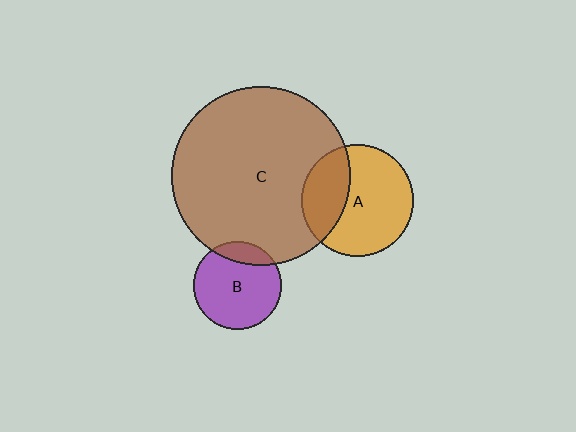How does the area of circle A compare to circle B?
Approximately 1.6 times.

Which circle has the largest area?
Circle C (brown).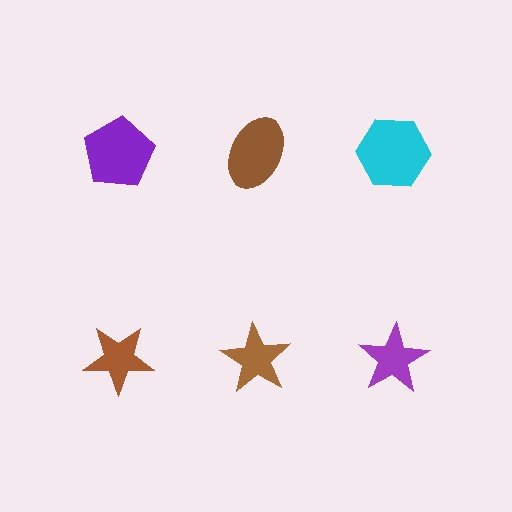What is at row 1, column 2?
A brown ellipse.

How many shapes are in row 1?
3 shapes.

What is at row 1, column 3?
A cyan hexagon.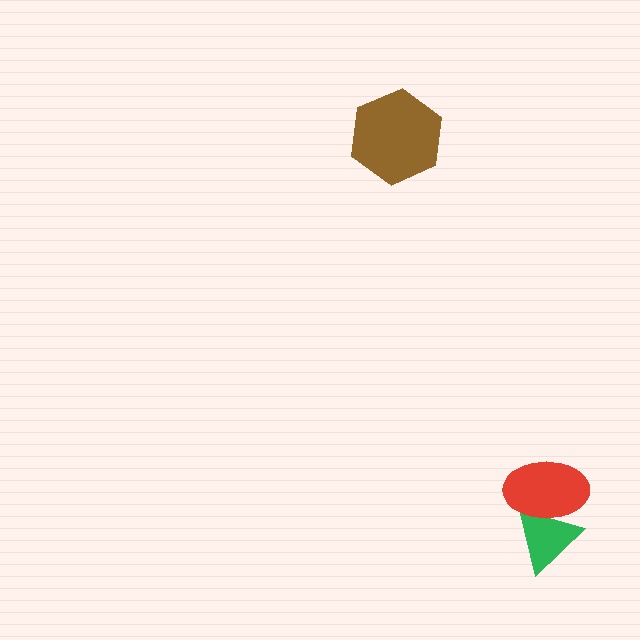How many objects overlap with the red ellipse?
1 object overlaps with the red ellipse.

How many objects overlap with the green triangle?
1 object overlaps with the green triangle.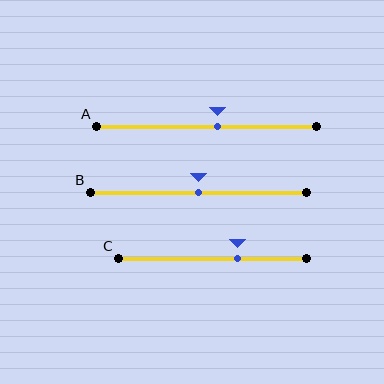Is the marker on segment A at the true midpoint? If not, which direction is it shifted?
No, the marker on segment A is shifted to the right by about 5% of the segment length.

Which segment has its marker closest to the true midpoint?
Segment B has its marker closest to the true midpoint.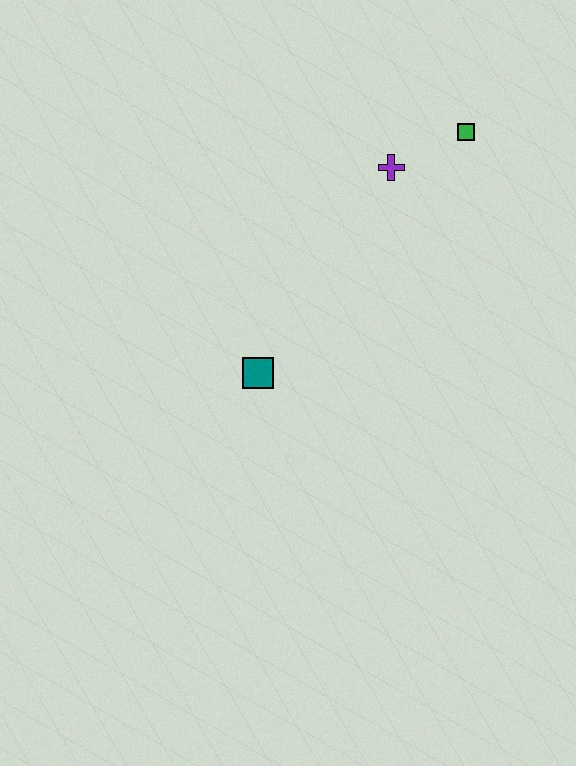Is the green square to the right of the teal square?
Yes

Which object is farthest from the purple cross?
The teal square is farthest from the purple cross.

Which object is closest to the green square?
The purple cross is closest to the green square.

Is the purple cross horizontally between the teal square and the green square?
Yes